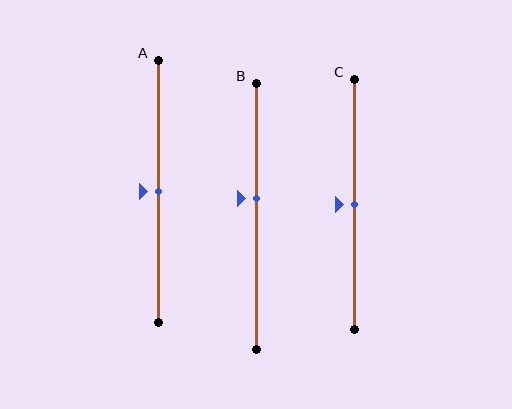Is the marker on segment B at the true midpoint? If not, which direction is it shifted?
No, the marker on segment B is shifted upward by about 7% of the segment length.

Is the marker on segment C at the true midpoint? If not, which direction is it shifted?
Yes, the marker on segment C is at the true midpoint.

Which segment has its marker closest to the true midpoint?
Segment A has its marker closest to the true midpoint.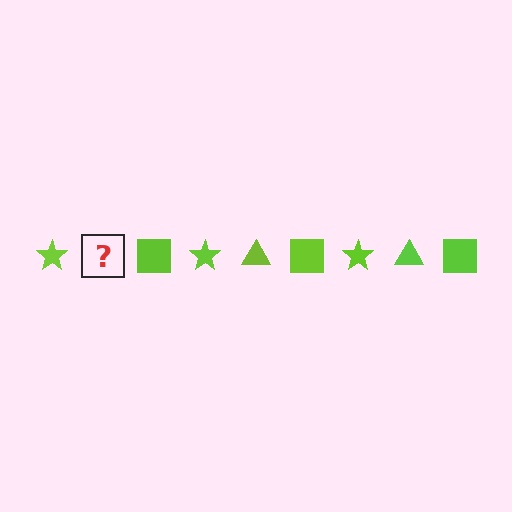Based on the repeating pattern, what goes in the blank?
The blank should be a lime triangle.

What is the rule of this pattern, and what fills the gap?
The rule is that the pattern cycles through star, triangle, square shapes in lime. The gap should be filled with a lime triangle.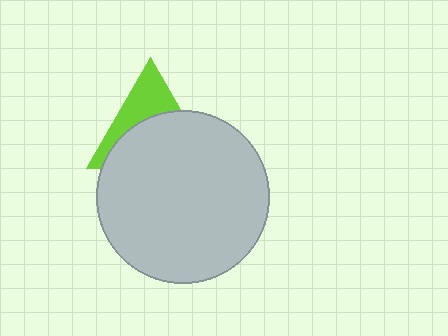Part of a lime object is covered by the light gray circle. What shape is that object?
It is a triangle.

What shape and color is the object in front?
The object in front is a light gray circle.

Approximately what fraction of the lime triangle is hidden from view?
Roughly 61% of the lime triangle is hidden behind the light gray circle.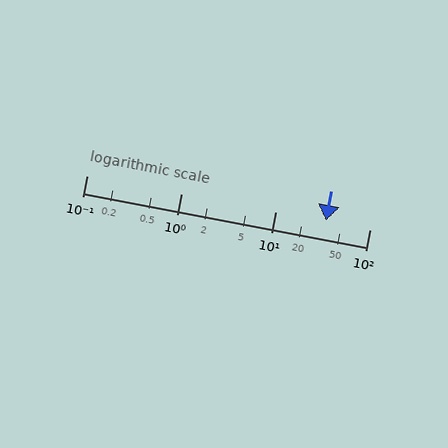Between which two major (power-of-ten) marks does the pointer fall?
The pointer is between 10 and 100.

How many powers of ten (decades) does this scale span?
The scale spans 3 decades, from 0.1 to 100.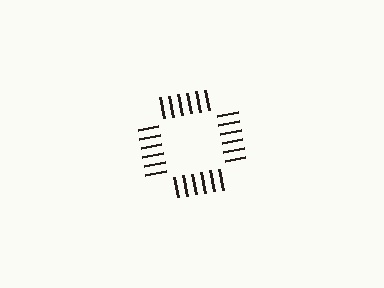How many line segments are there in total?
24 — 6 along each of the 4 edges.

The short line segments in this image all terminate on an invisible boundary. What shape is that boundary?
An illusory square — the line segments terminate on its edges but no continuous stroke is drawn.